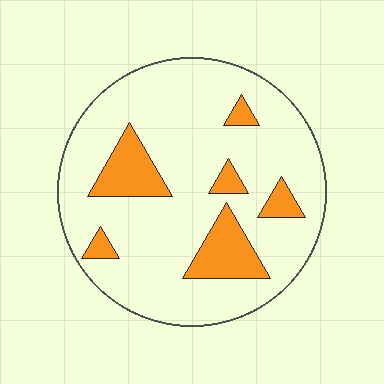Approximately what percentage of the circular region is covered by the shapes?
Approximately 15%.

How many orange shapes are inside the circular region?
6.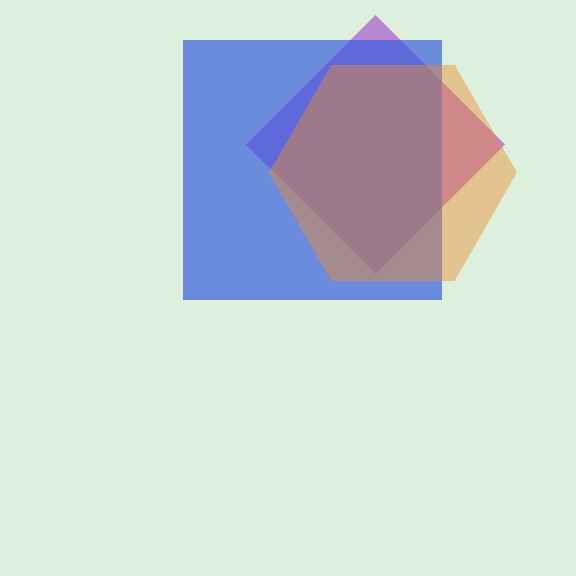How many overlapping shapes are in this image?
There are 3 overlapping shapes in the image.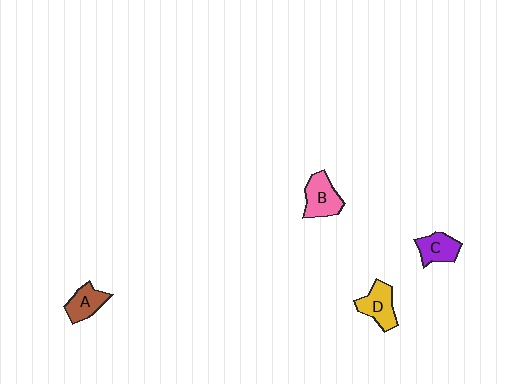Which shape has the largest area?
Shape B (pink).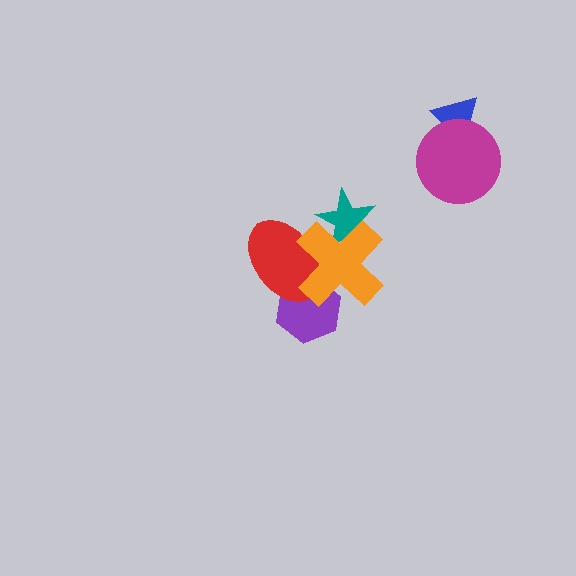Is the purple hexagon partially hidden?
Yes, it is partially covered by another shape.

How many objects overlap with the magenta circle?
1 object overlaps with the magenta circle.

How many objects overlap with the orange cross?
3 objects overlap with the orange cross.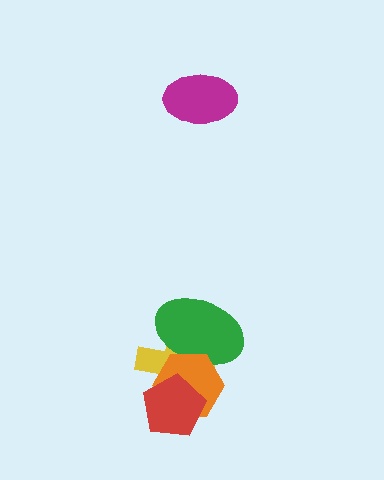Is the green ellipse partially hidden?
Yes, it is partially covered by another shape.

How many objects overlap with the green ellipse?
2 objects overlap with the green ellipse.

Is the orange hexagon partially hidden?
Yes, it is partially covered by another shape.